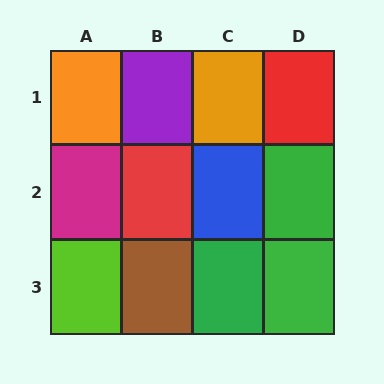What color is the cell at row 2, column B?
Red.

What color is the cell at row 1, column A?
Orange.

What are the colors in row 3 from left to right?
Lime, brown, green, green.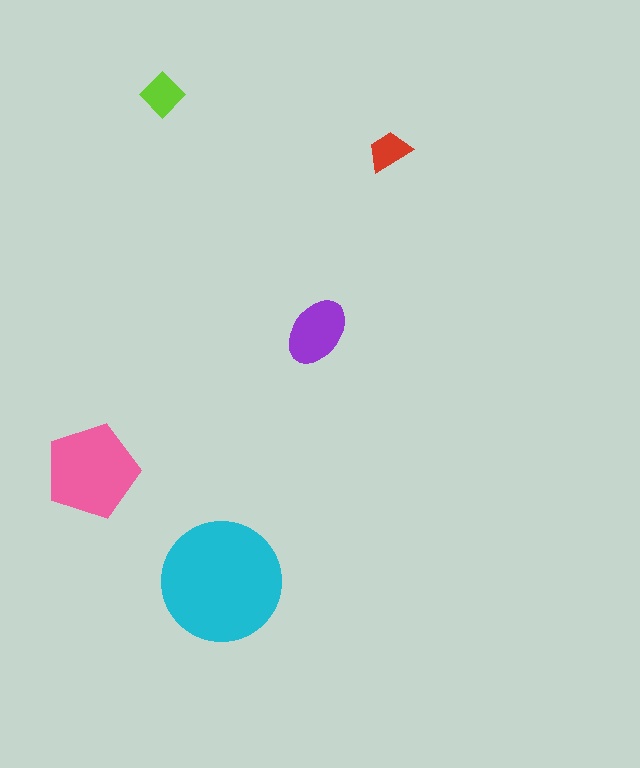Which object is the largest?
The cyan circle.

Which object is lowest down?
The cyan circle is bottommost.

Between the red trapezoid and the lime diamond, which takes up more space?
The lime diamond.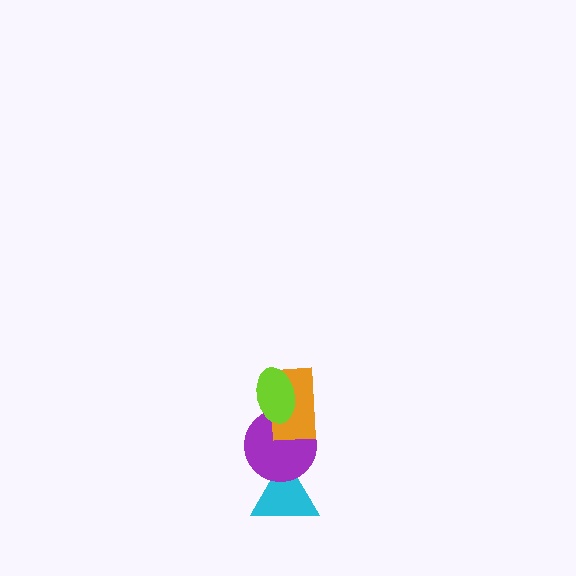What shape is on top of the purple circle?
The orange rectangle is on top of the purple circle.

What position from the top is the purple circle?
The purple circle is 3rd from the top.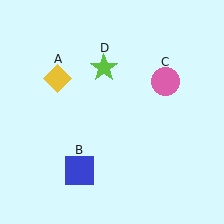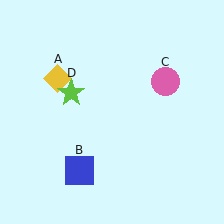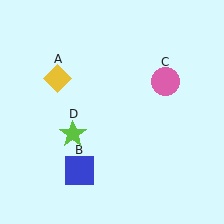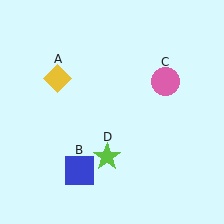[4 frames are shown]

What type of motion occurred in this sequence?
The lime star (object D) rotated counterclockwise around the center of the scene.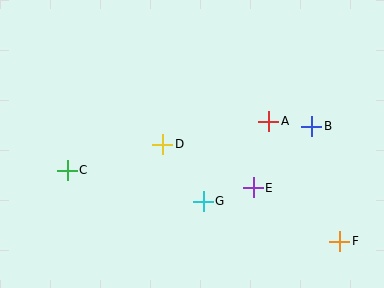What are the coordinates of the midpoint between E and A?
The midpoint between E and A is at (261, 155).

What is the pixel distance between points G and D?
The distance between G and D is 69 pixels.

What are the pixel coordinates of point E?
Point E is at (253, 188).